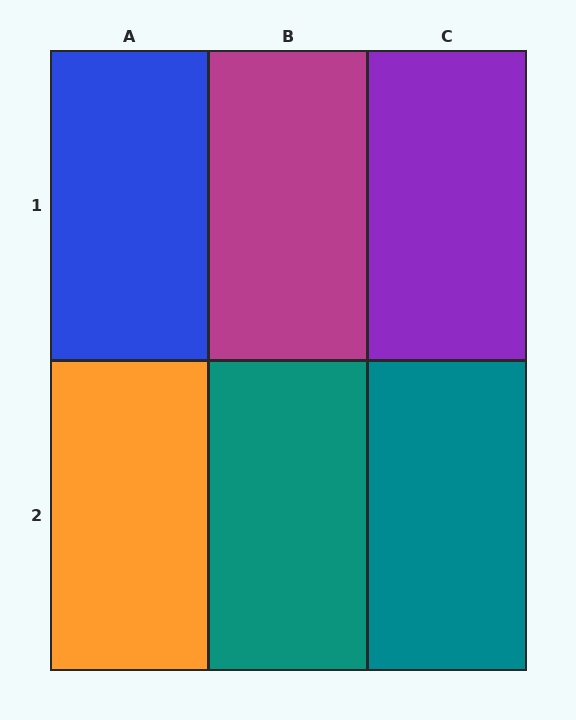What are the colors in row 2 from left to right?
Orange, teal, teal.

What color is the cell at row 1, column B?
Magenta.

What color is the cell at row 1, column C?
Purple.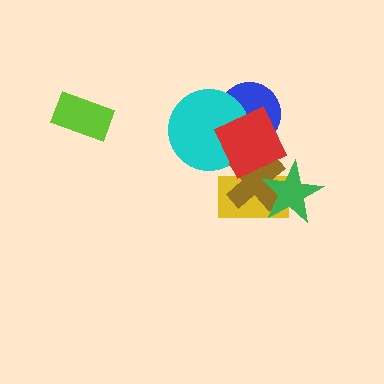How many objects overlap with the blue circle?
2 objects overlap with the blue circle.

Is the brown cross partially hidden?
Yes, it is partially covered by another shape.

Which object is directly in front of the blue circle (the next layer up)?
The cyan circle is directly in front of the blue circle.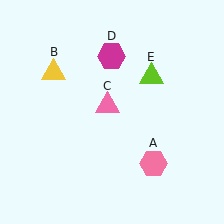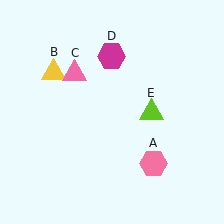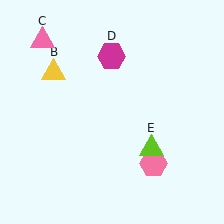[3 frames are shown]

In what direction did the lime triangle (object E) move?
The lime triangle (object E) moved down.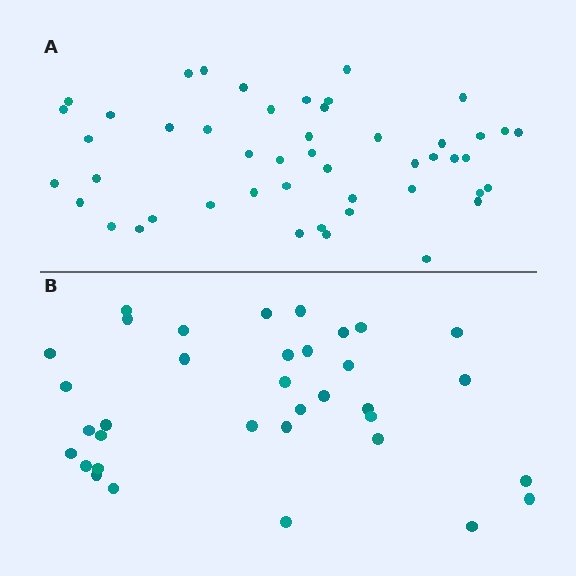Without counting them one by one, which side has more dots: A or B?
Region A (the top region) has more dots.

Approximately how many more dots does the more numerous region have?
Region A has approximately 15 more dots than region B.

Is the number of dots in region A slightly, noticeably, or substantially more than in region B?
Region A has noticeably more, but not dramatically so. The ratio is roughly 1.4 to 1.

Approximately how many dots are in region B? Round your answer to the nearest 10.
About 40 dots. (The exact count is 35, which rounds to 40.)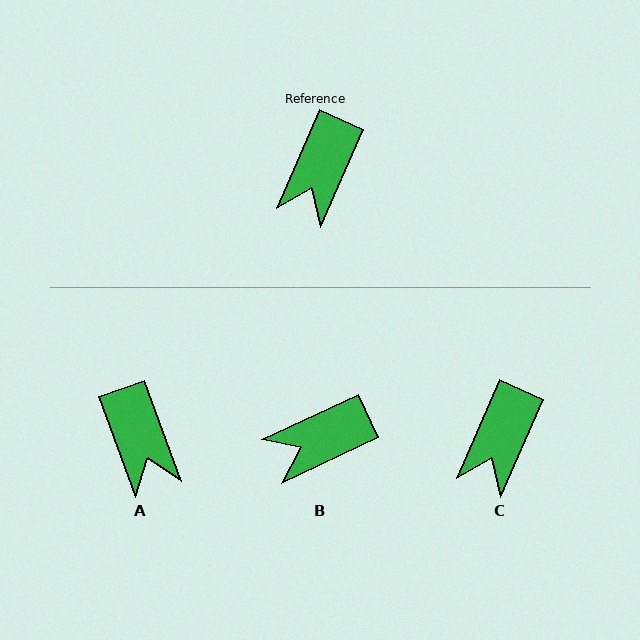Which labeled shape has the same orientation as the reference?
C.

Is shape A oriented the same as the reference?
No, it is off by about 43 degrees.